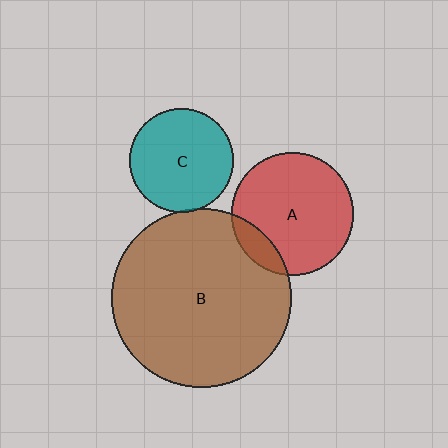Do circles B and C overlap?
Yes.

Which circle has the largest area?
Circle B (brown).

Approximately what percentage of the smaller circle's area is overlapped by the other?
Approximately 5%.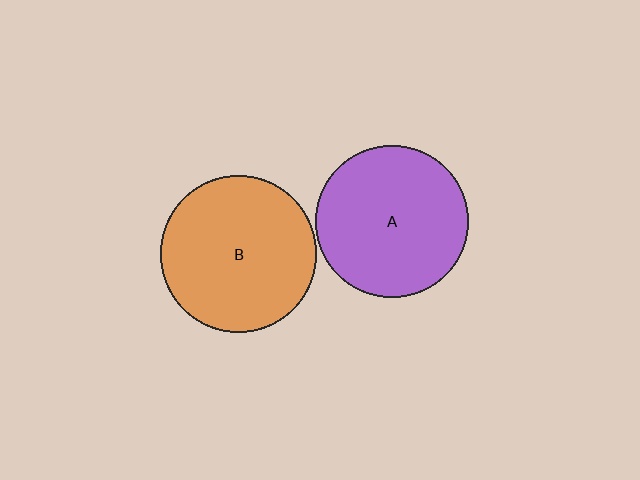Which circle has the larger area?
Circle B (orange).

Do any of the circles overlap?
No, none of the circles overlap.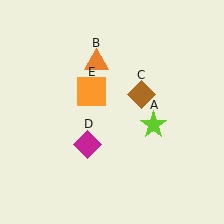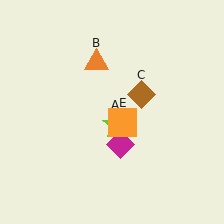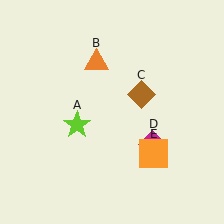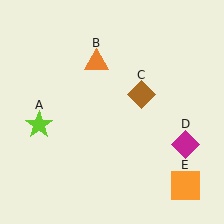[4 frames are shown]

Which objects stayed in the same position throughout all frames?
Orange triangle (object B) and brown diamond (object C) remained stationary.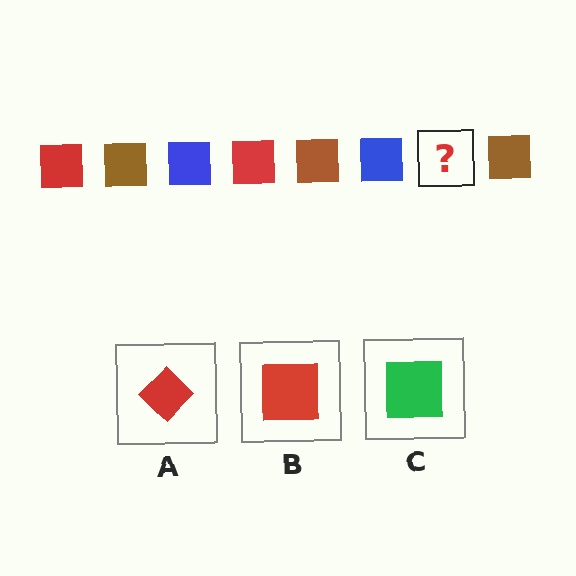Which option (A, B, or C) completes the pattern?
B.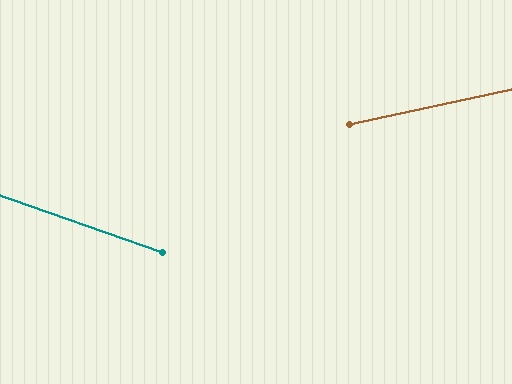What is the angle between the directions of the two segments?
Approximately 31 degrees.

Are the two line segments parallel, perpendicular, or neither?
Neither parallel nor perpendicular — they differ by about 31°.